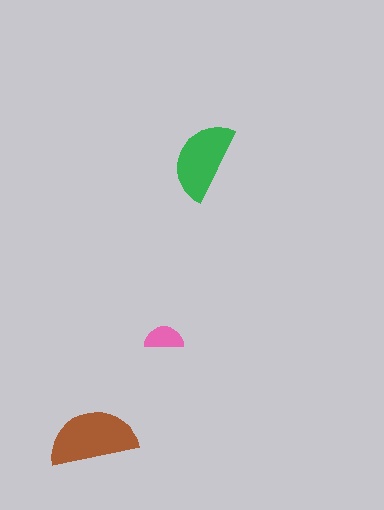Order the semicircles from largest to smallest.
the brown one, the green one, the pink one.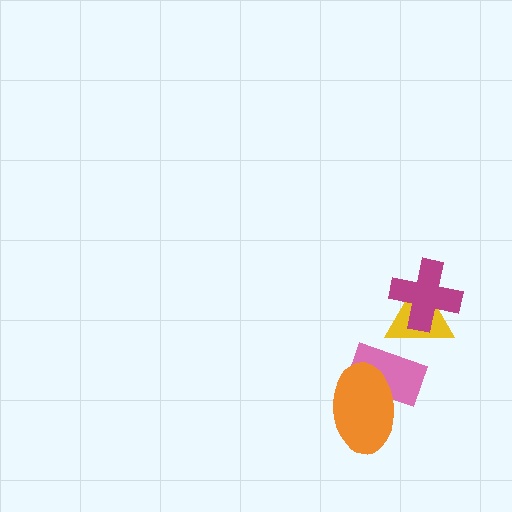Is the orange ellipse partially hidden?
No, no other shape covers it.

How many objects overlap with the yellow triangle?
2 objects overlap with the yellow triangle.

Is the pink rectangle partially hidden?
Yes, it is partially covered by another shape.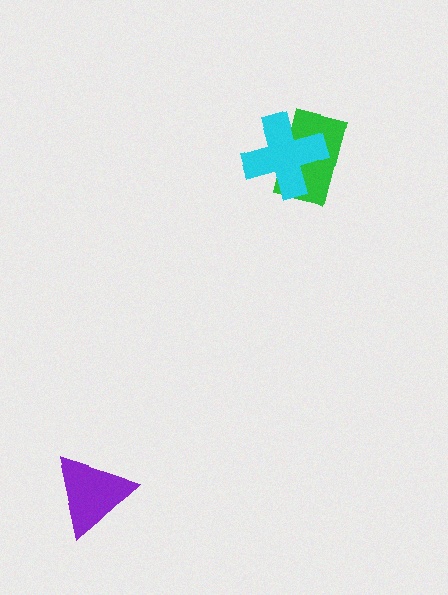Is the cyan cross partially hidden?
No, no other shape covers it.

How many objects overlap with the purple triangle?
0 objects overlap with the purple triangle.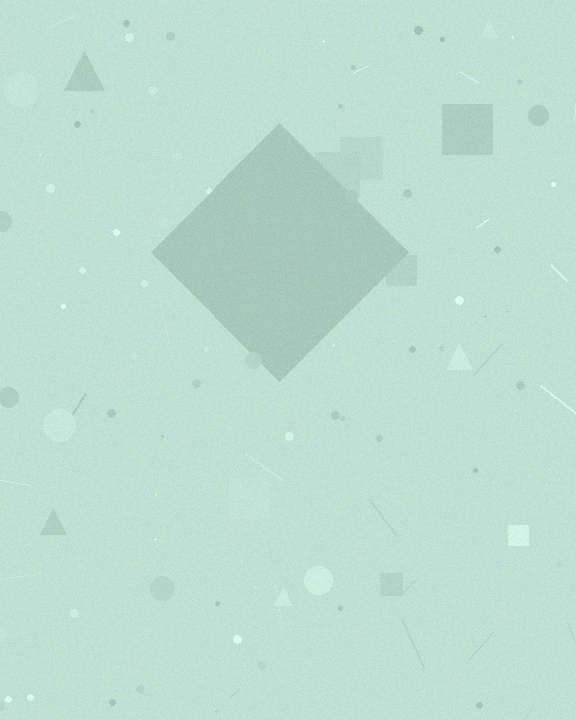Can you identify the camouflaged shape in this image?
The camouflaged shape is a diamond.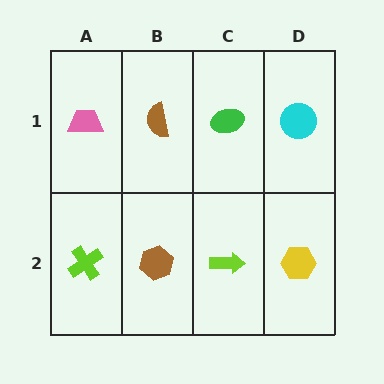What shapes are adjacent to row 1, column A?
A lime cross (row 2, column A), a brown semicircle (row 1, column B).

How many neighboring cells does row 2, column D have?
2.